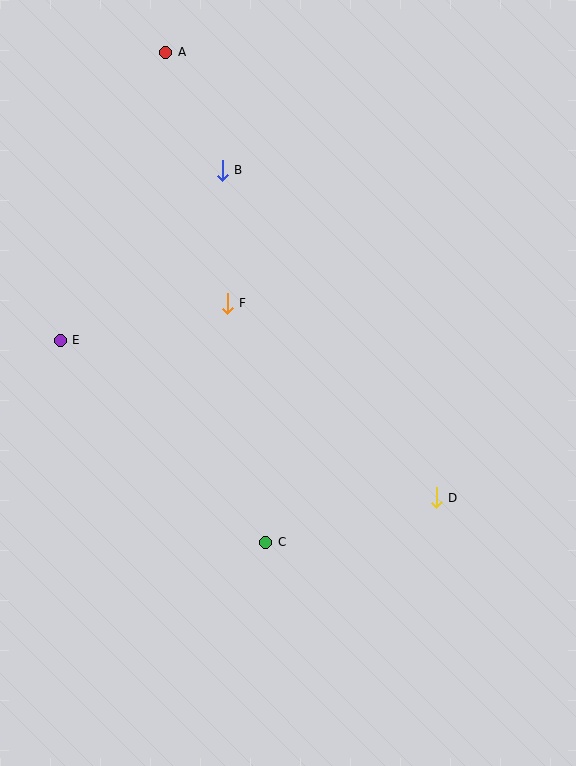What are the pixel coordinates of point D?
Point D is at (436, 498).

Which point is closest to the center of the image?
Point F at (227, 303) is closest to the center.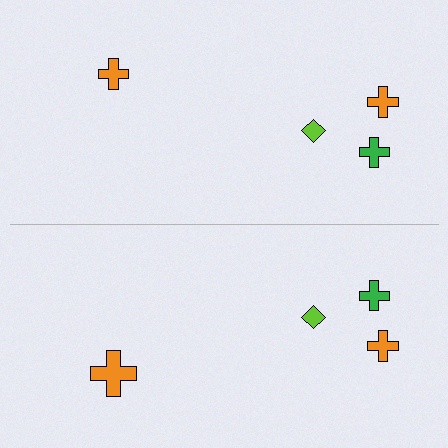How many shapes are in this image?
There are 8 shapes in this image.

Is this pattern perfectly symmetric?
No, the pattern is not perfectly symmetric. The orange cross on the bottom side has a different size than its mirror counterpart.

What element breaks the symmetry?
The orange cross on the bottom side has a different size than its mirror counterpart.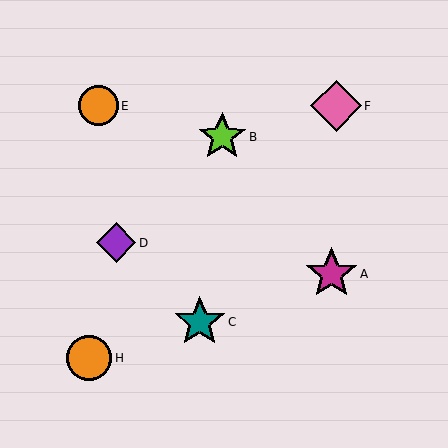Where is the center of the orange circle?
The center of the orange circle is at (89, 358).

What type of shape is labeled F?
Shape F is a pink diamond.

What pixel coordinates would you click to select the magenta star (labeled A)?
Click at (331, 274) to select the magenta star A.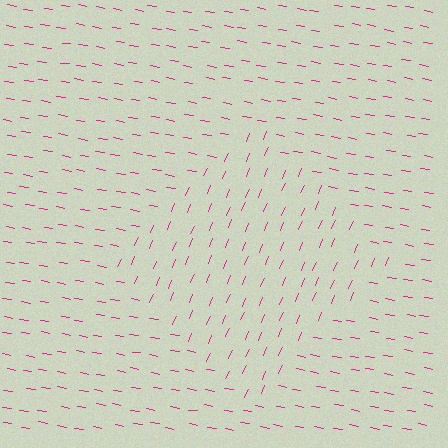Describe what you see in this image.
The image is filled with small magenta line segments. A diamond region in the image has lines oriented differently from the surrounding lines, creating a visible texture boundary.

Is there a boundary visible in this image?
Yes, there is a texture boundary formed by a change in line orientation.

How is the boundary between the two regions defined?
The boundary is defined purely by a change in line orientation (approximately 76 degrees difference). All lines are the same color and thickness.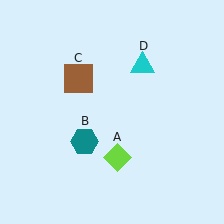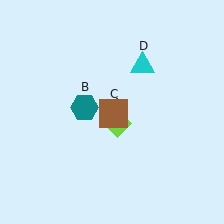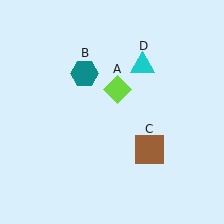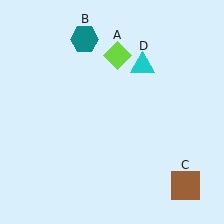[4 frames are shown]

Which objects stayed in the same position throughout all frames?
Cyan triangle (object D) remained stationary.